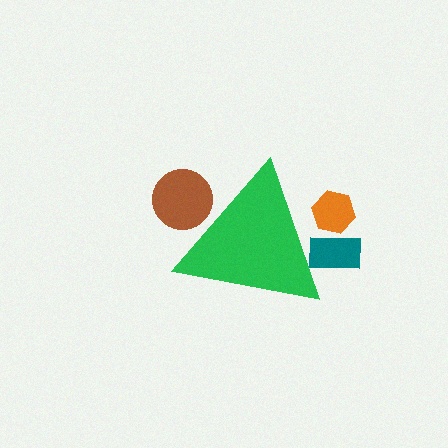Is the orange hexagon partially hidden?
Yes, the orange hexagon is partially hidden behind the green triangle.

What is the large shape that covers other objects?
A green triangle.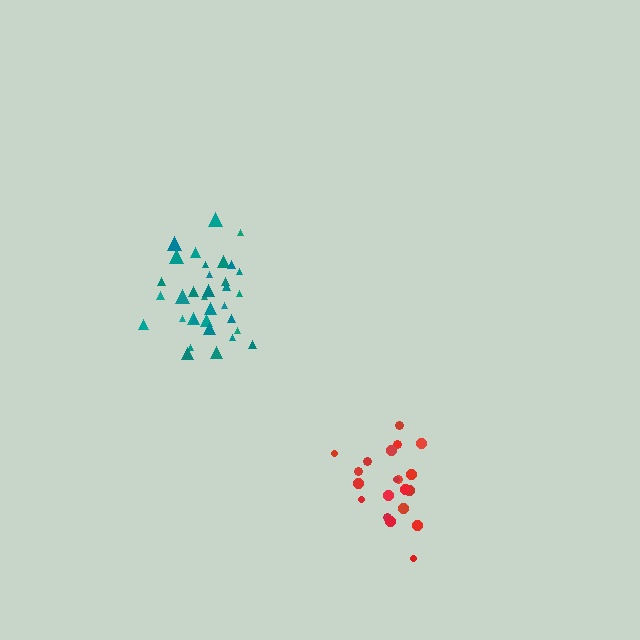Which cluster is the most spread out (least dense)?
Teal.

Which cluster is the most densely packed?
Red.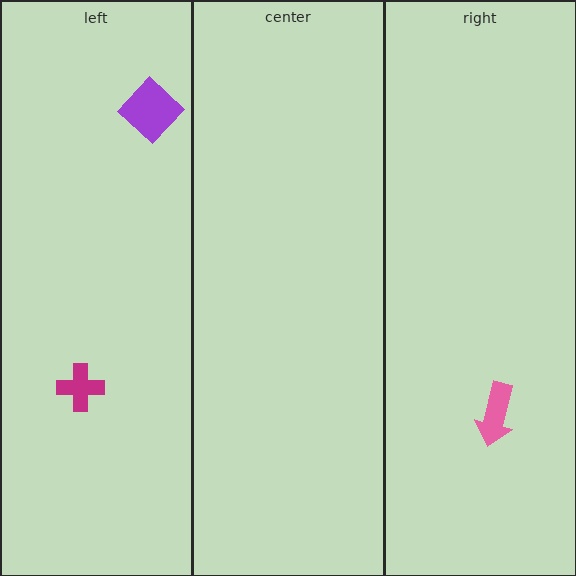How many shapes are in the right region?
1.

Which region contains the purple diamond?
The left region.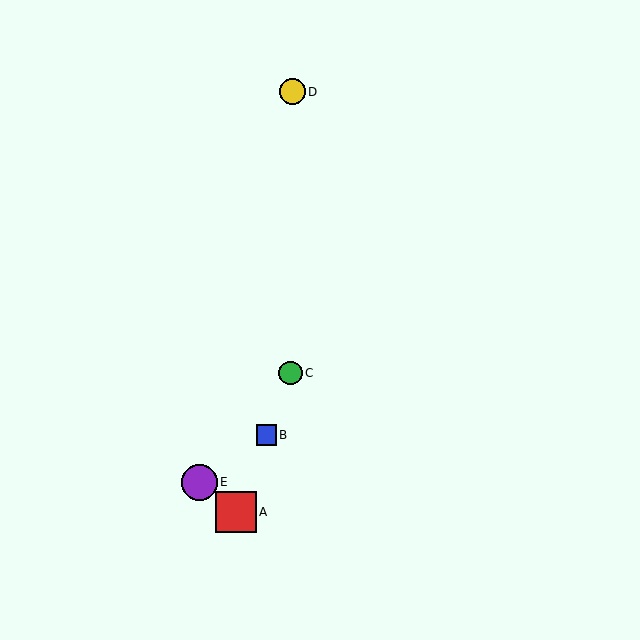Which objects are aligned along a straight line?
Objects A, B, C are aligned along a straight line.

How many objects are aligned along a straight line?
3 objects (A, B, C) are aligned along a straight line.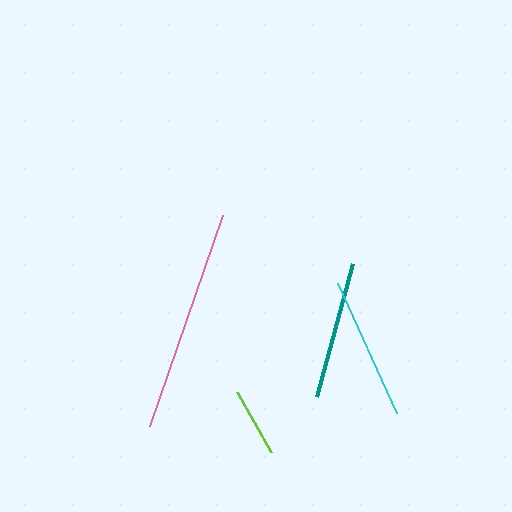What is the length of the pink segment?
The pink segment is approximately 224 pixels long.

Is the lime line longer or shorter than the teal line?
The teal line is longer than the lime line.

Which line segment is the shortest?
The lime line is the shortest at approximately 68 pixels.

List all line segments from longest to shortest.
From longest to shortest: pink, cyan, teal, lime.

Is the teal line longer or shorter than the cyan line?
The cyan line is longer than the teal line.